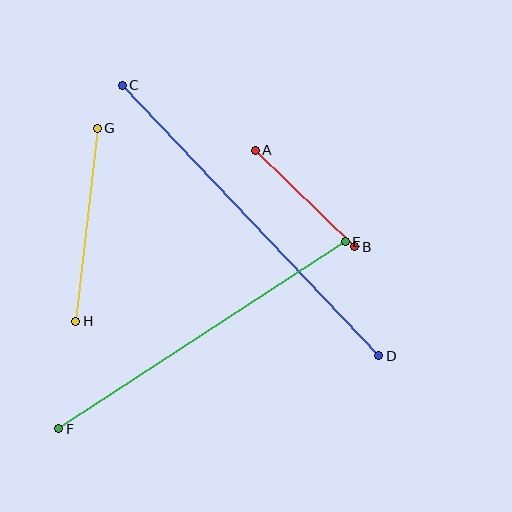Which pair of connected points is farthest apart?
Points C and D are farthest apart.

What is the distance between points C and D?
The distance is approximately 373 pixels.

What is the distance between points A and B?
The distance is approximately 138 pixels.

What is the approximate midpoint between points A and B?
The midpoint is at approximately (305, 199) pixels.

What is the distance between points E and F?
The distance is approximately 342 pixels.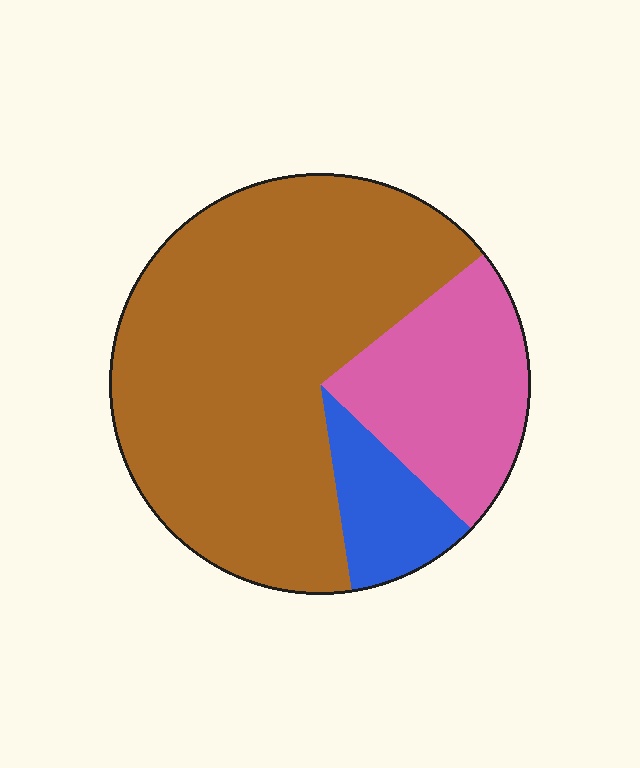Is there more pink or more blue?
Pink.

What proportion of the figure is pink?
Pink covers around 25% of the figure.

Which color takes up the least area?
Blue, at roughly 10%.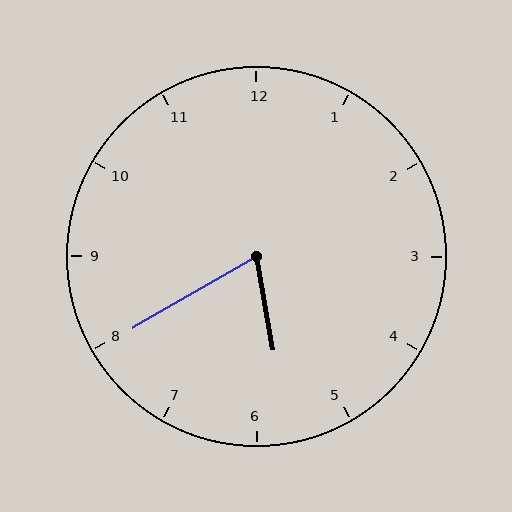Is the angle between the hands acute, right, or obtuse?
It is acute.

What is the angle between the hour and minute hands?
Approximately 70 degrees.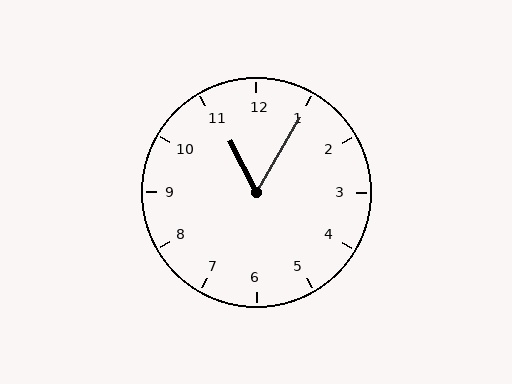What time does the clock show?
11:05.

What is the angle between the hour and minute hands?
Approximately 58 degrees.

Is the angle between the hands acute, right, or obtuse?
It is acute.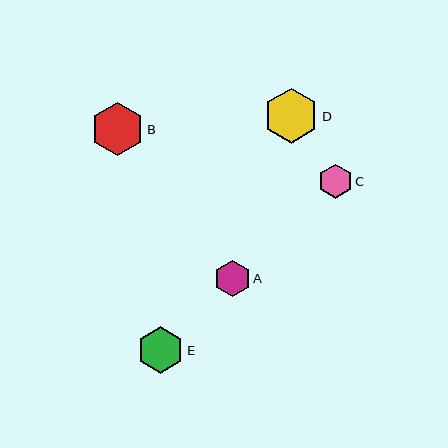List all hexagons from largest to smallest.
From largest to smallest: D, B, E, A, C.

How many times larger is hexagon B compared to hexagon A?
Hexagon B is approximately 1.5 times the size of hexagon A.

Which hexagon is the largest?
Hexagon D is the largest with a size of approximately 55 pixels.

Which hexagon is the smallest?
Hexagon C is the smallest with a size of approximately 34 pixels.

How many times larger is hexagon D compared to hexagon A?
Hexagon D is approximately 1.5 times the size of hexagon A.